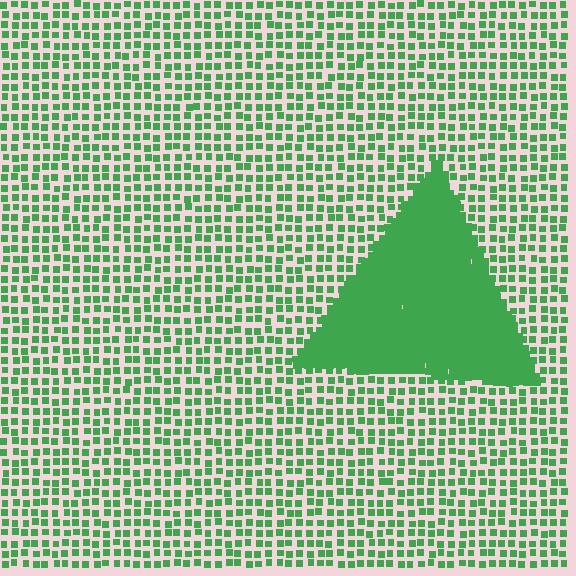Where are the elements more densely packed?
The elements are more densely packed inside the triangle boundary.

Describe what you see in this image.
The image contains small green elements arranged at two different densities. A triangle-shaped region is visible where the elements are more densely packed than the surrounding area.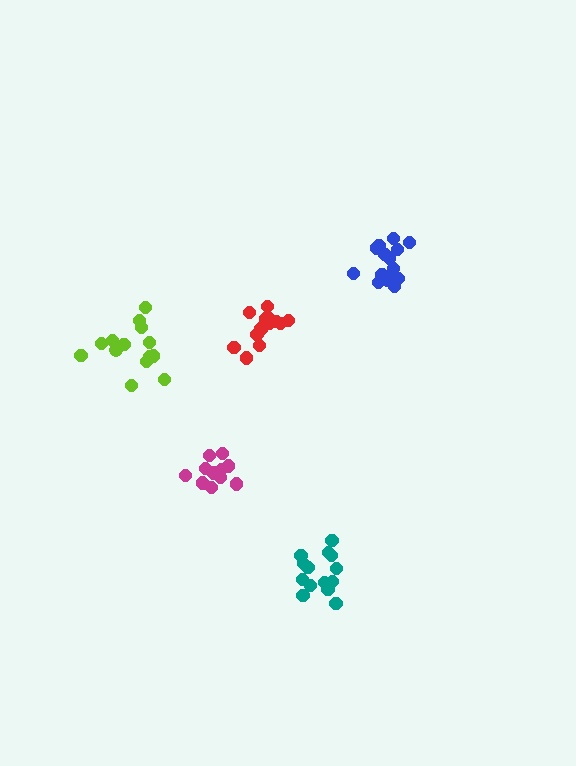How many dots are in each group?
Group 1: 15 dots, Group 2: 11 dots, Group 3: 16 dots, Group 4: 14 dots, Group 5: 14 dots (70 total).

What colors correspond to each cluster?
The clusters are colored: red, magenta, blue, lime, teal.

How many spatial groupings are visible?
There are 5 spatial groupings.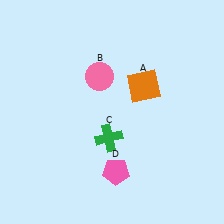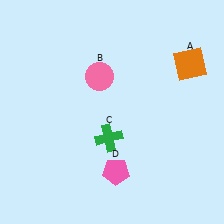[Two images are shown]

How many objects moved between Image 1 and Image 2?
1 object moved between the two images.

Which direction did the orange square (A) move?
The orange square (A) moved right.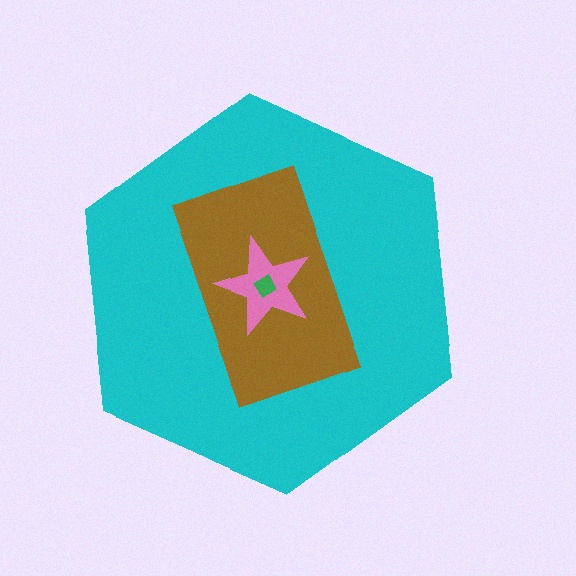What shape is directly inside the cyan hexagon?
The brown rectangle.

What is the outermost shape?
The cyan hexagon.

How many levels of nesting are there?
4.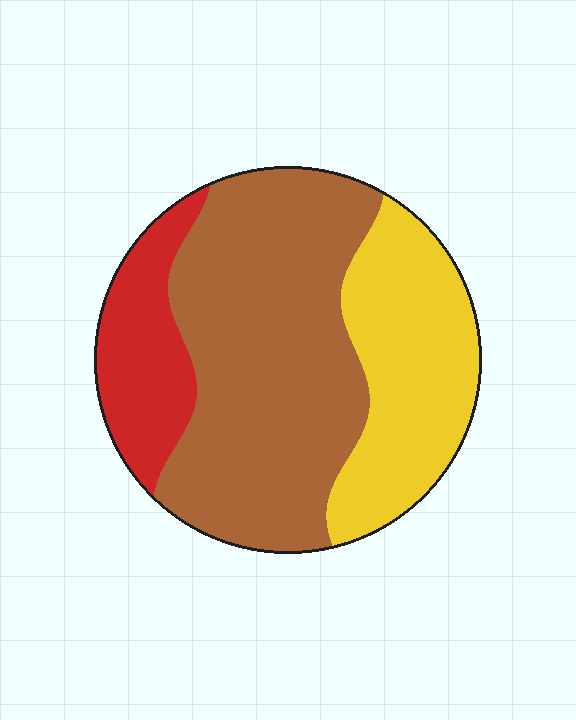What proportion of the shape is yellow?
Yellow covers around 30% of the shape.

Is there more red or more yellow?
Yellow.